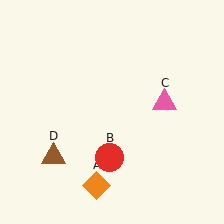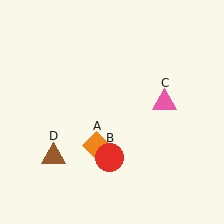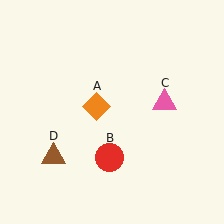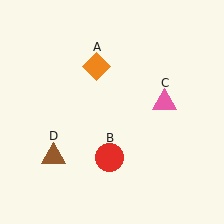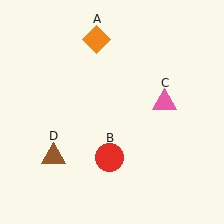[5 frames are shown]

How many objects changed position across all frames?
1 object changed position: orange diamond (object A).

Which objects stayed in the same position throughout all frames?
Red circle (object B) and pink triangle (object C) and brown triangle (object D) remained stationary.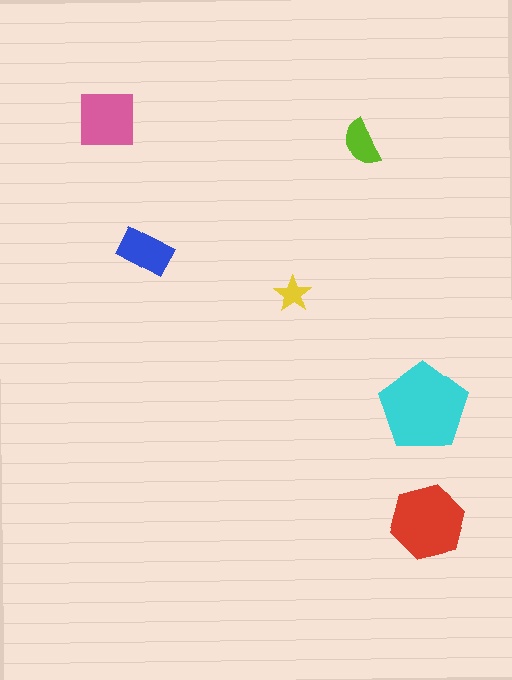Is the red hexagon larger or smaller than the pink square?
Larger.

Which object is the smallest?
The yellow star.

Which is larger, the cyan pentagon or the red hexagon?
The cyan pentagon.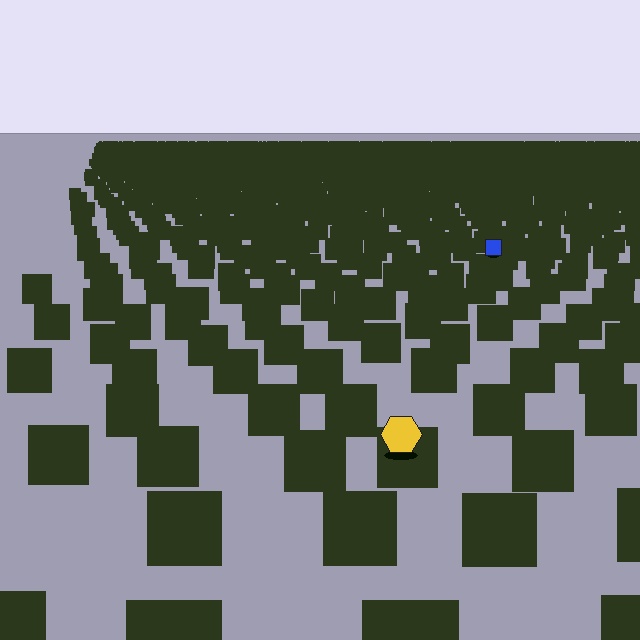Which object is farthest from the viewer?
The blue square is farthest from the viewer. It appears smaller and the ground texture around it is denser.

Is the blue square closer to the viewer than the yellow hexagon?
No. The yellow hexagon is closer — you can tell from the texture gradient: the ground texture is coarser near it.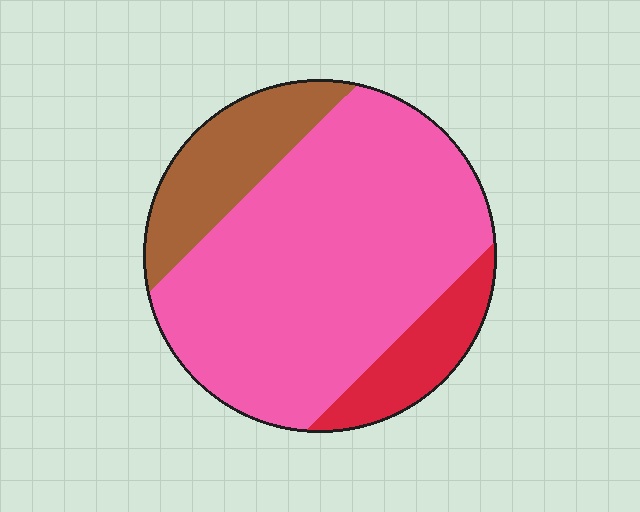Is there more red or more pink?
Pink.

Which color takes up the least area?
Red, at roughly 10%.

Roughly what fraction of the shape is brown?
Brown covers around 20% of the shape.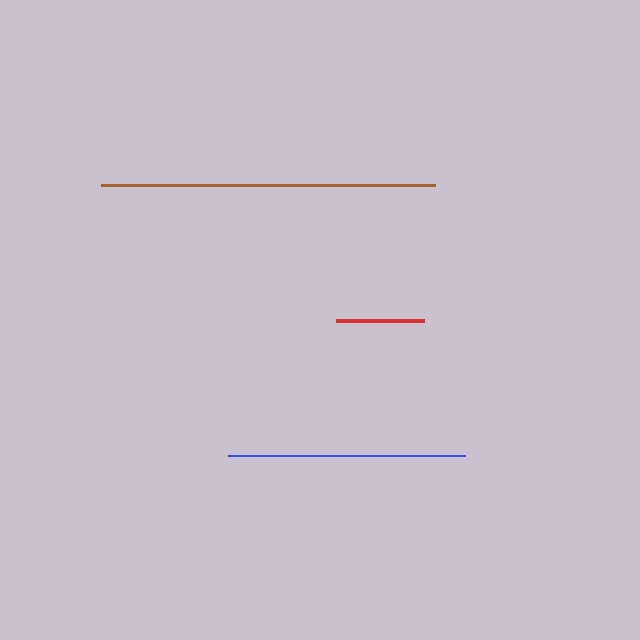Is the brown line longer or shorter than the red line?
The brown line is longer than the red line.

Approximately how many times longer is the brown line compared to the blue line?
The brown line is approximately 1.4 times the length of the blue line.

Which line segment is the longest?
The brown line is the longest at approximately 334 pixels.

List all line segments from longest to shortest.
From longest to shortest: brown, blue, red.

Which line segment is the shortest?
The red line is the shortest at approximately 88 pixels.